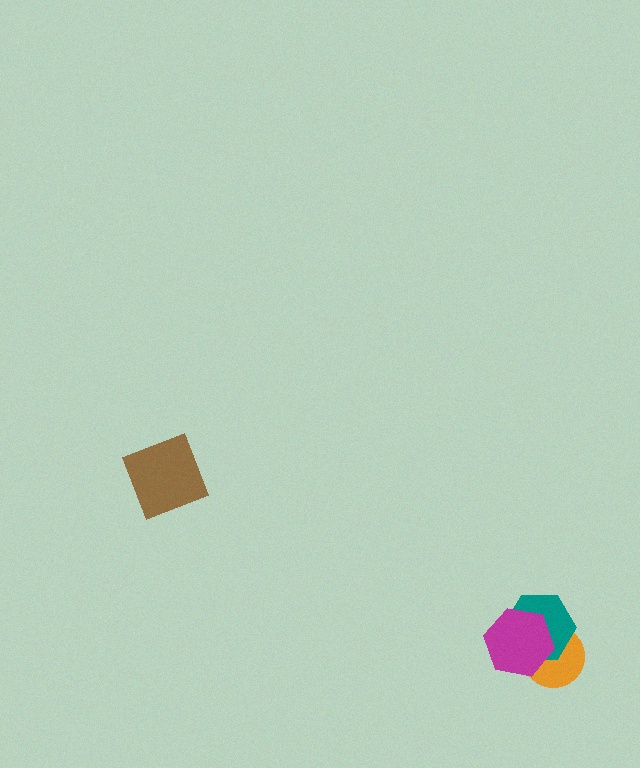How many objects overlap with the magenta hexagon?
2 objects overlap with the magenta hexagon.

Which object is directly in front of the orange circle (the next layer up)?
The teal hexagon is directly in front of the orange circle.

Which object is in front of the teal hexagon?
The magenta hexagon is in front of the teal hexagon.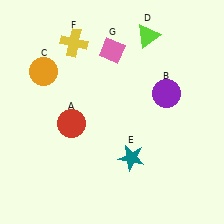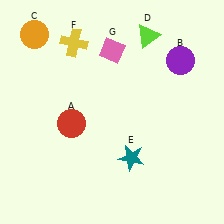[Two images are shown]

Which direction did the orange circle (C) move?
The orange circle (C) moved up.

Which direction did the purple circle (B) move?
The purple circle (B) moved up.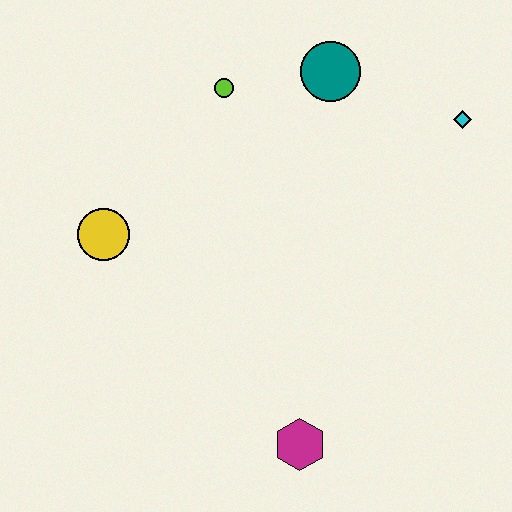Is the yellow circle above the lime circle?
No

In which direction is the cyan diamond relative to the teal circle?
The cyan diamond is to the right of the teal circle.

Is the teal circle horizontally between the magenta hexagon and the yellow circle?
No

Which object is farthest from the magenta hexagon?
The teal circle is farthest from the magenta hexagon.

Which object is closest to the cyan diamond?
The teal circle is closest to the cyan diamond.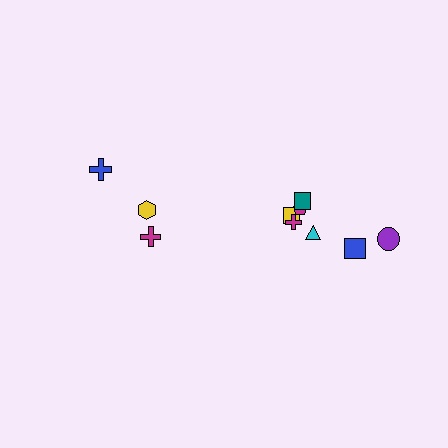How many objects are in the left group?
There are 3 objects.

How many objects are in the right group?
There are 7 objects.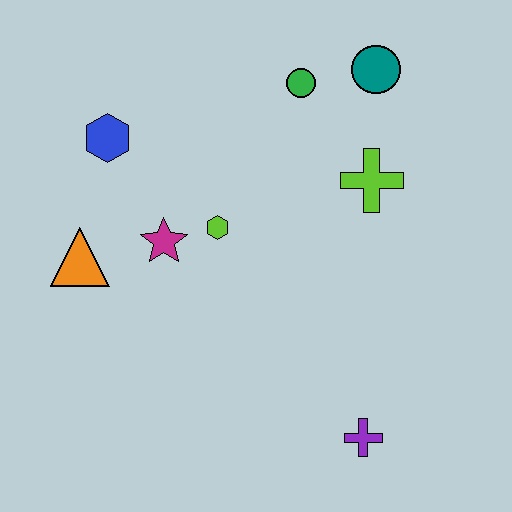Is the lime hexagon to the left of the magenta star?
No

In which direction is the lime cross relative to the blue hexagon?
The lime cross is to the right of the blue hexagon.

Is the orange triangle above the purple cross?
Yes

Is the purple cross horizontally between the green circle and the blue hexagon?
No